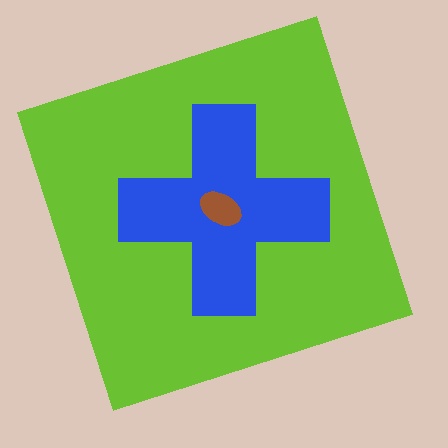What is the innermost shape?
The brown ellipse.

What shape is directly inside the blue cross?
The brown ellipse.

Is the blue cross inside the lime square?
Yes.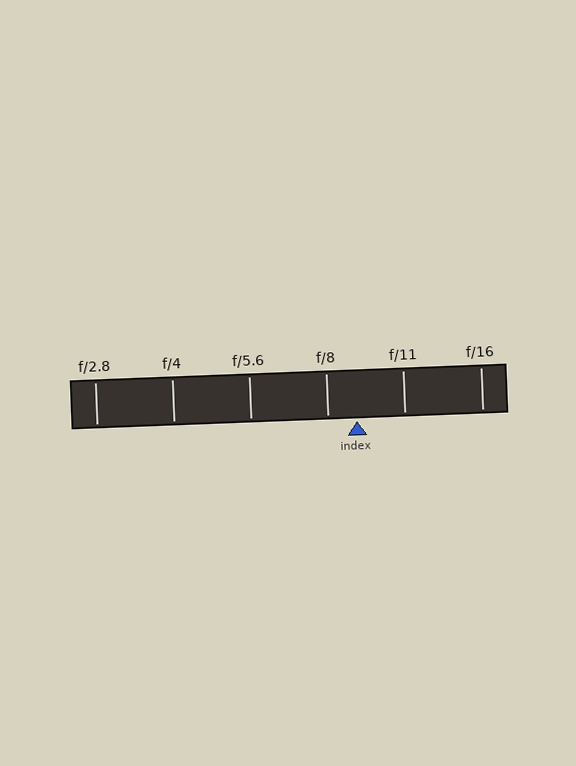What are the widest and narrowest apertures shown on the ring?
The widest aperture shown is f/2.8 and the narrowest is f/16.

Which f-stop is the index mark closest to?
The index mark is closest to f/8.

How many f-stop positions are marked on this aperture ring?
There are 6 f-stop positions marked.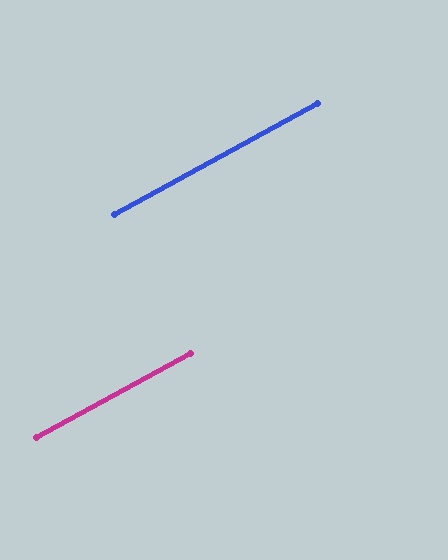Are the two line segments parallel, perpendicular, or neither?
Parallel — their directions differ by only 0.1°.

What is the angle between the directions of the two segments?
Approximately 0 degrees.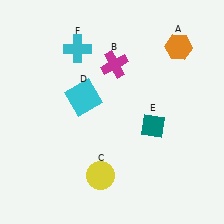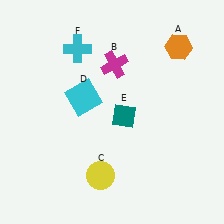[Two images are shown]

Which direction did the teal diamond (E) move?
The teal diamond (E) moved left.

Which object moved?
The teal diamond (E) moved left.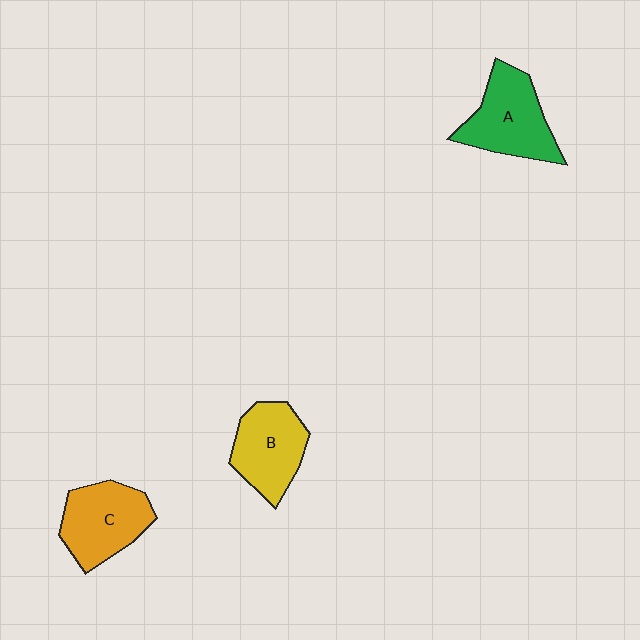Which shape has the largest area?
Shape A (green).